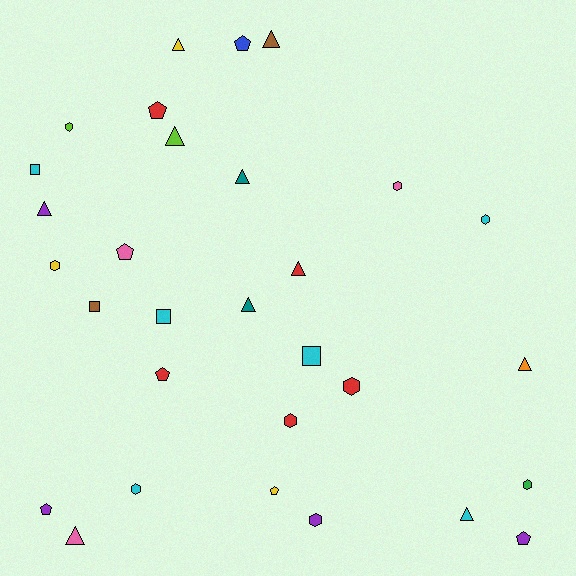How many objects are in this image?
There are 30 objects.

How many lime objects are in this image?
There are 2 lime objects.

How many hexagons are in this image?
There are 9 hexagons.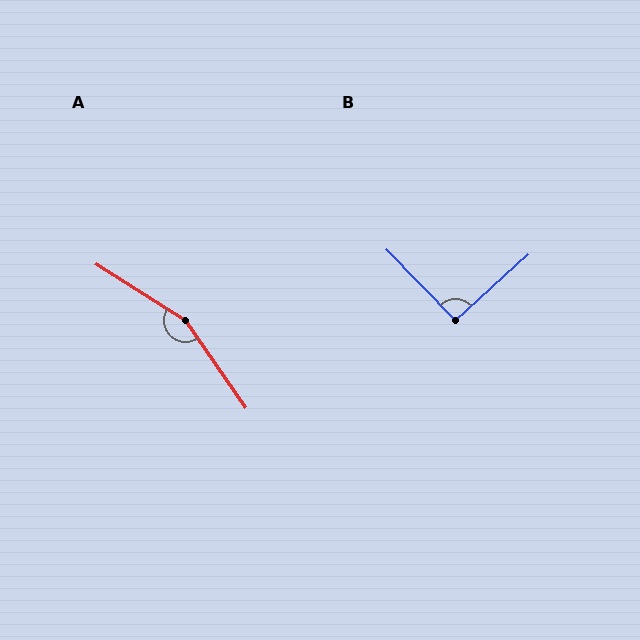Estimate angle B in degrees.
Approximately 92 degrees.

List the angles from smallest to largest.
B (92°), A (157°).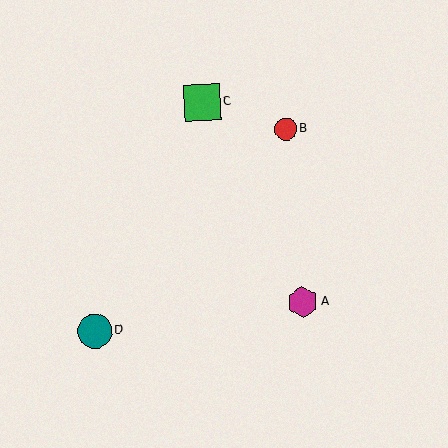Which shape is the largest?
The green square (labeled C) is the largest.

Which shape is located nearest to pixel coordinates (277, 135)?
The red circle (labeled B) at (286, 129) is nearest to that location.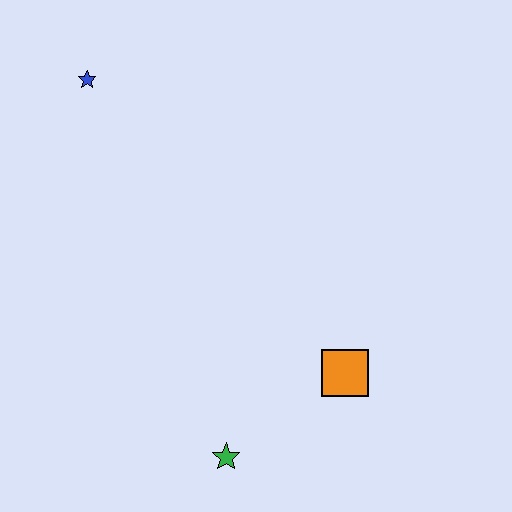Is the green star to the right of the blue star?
Yes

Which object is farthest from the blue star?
The green star is farthest from the blue star.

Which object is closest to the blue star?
The orange square is closest to the blue star.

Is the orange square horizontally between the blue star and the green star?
No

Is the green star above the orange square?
No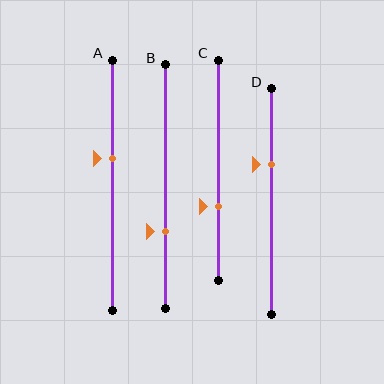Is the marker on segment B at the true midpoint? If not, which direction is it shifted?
No, the marker on segment B is shifted downward by about 18% of the segment length.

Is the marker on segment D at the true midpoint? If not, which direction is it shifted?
No, the marker on segment D is shifted upward by about 16% of the segment length.